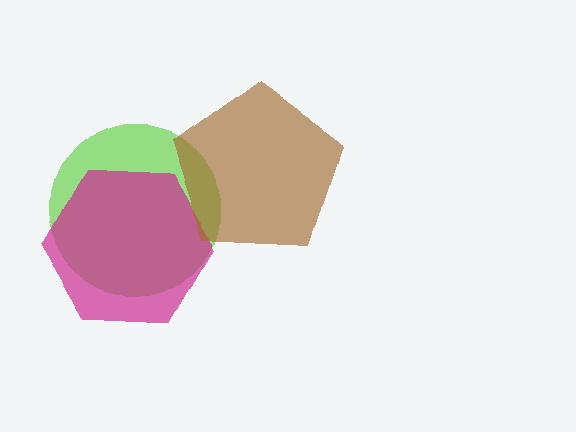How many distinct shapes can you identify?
There are 3 distinct shapes: a lime circle, a magenta hexagon, a brown pentagon.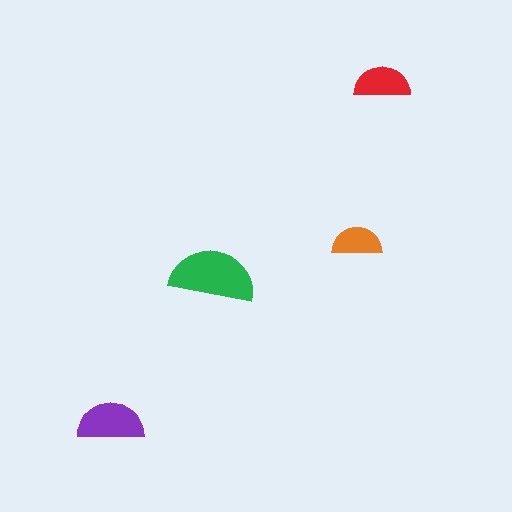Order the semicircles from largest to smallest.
the green one, the purple one, the red one, the orange one.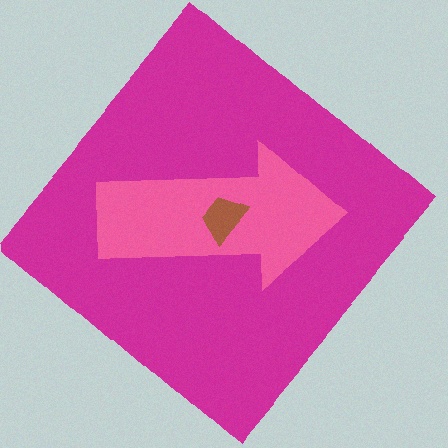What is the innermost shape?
The brown trapezoid.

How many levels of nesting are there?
3.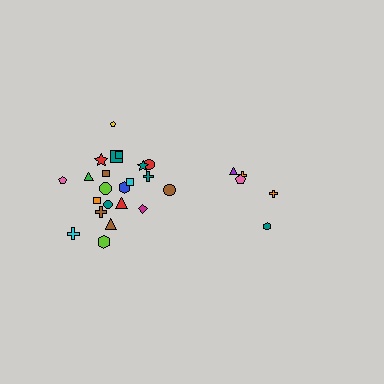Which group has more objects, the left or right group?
The left group.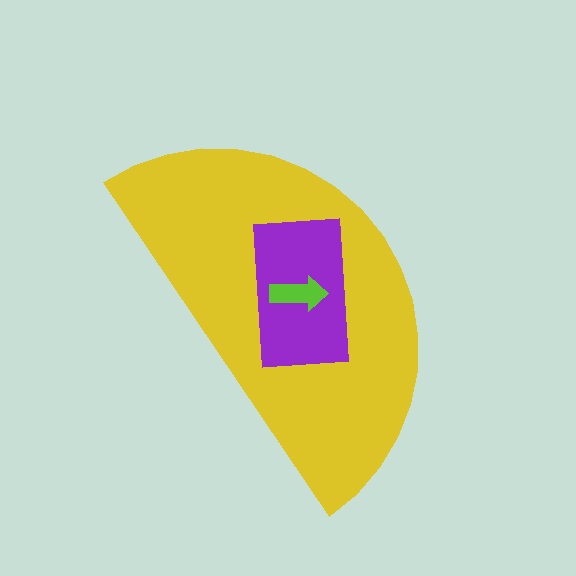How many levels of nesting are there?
3.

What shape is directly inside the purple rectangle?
The lime arrow.